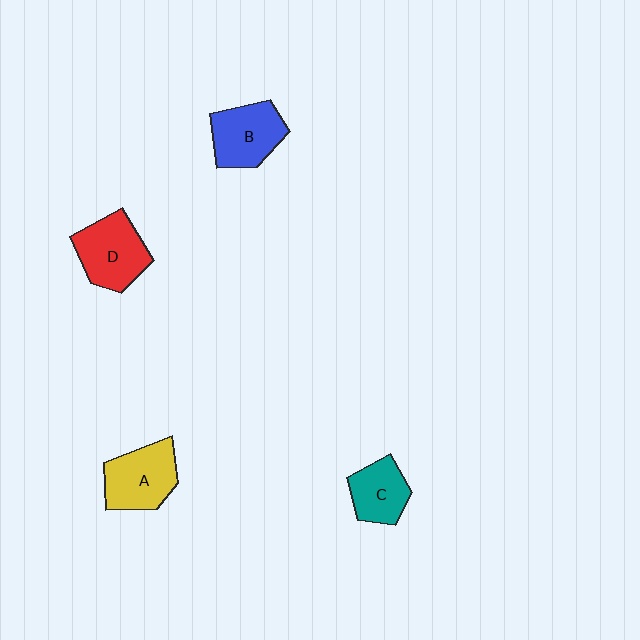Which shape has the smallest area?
Shape C (teal).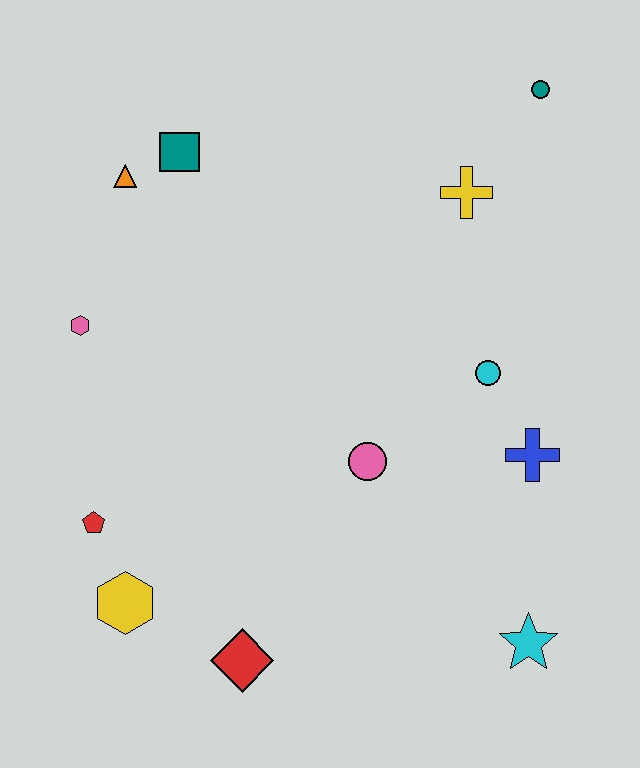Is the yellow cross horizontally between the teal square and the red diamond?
No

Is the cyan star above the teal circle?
No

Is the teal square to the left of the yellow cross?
Yes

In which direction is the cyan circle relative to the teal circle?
The cyan circle is below the teal circle.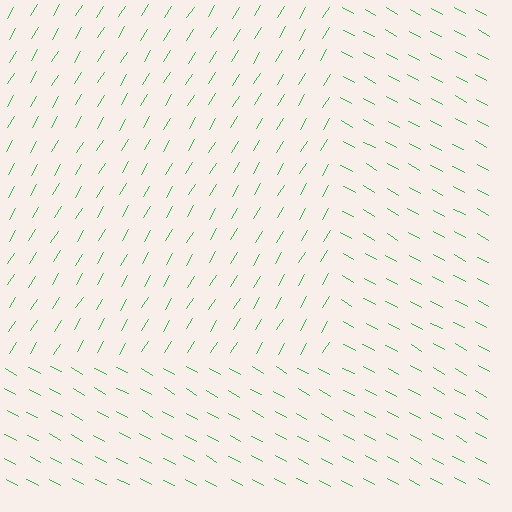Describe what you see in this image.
The image is filled with small green line segments. A rectangle region in the image has lines oriented differently from the surrounding lines, creating a visible texture boundary.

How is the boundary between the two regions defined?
The boundary is defined purely by a change in line orientation (approximately 88 degrees difference). All lines are the same color and thickness.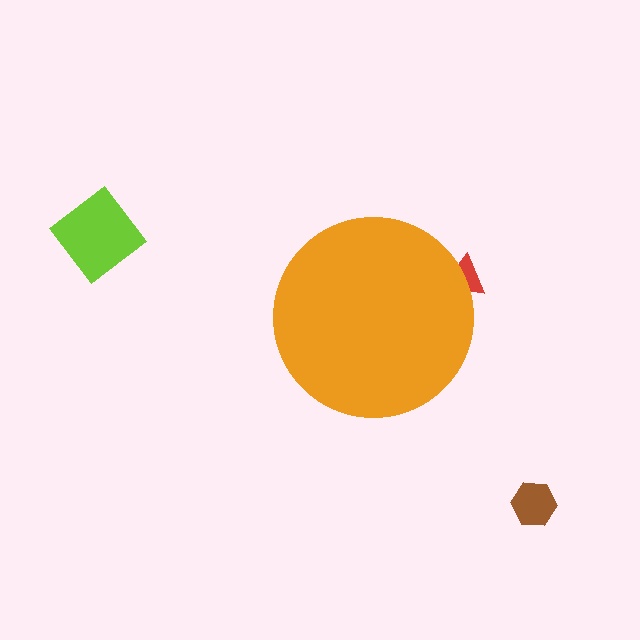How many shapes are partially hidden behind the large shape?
1 shape is partially hidden.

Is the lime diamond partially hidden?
No, the lime diamond is fully visible.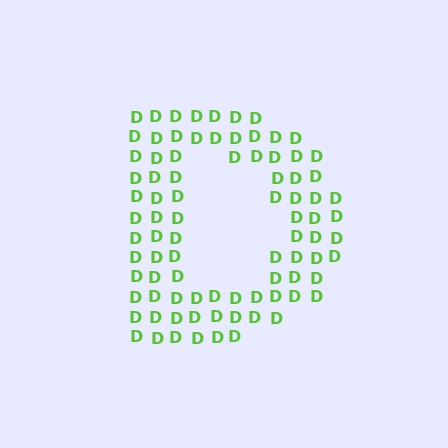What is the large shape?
The large shape is the letter D.